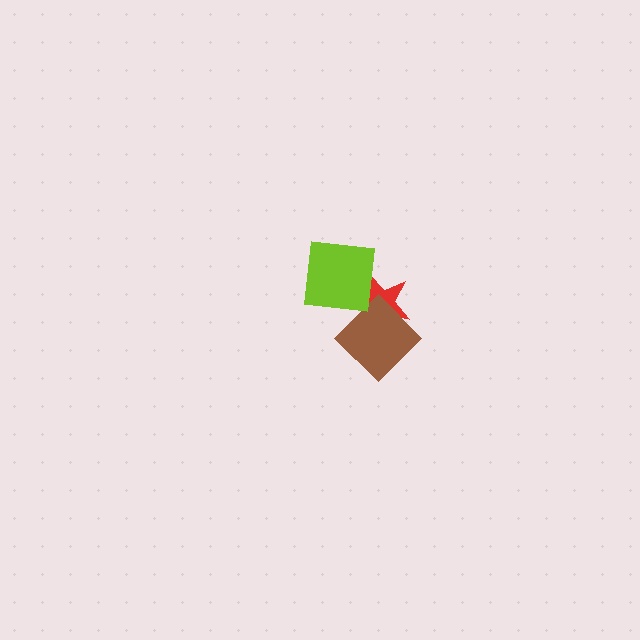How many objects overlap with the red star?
2 objects overlap with the red star.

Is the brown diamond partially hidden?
Yes, it is partially covered by another shape.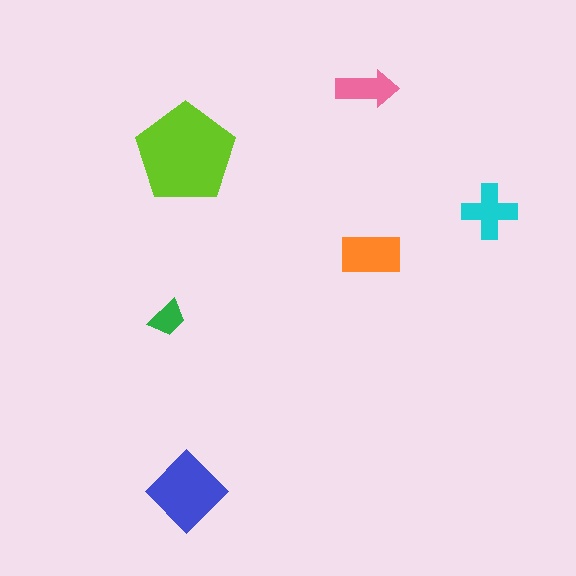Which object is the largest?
The lime pentagon.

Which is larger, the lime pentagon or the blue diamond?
The lime pentagon.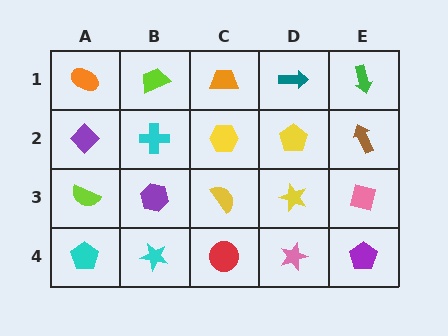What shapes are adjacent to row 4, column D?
A yellow star (row 3, column D), a red circle (row 4, column C), a purple pentagon (row 4, column E).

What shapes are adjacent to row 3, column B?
A cyan cross (row 2, column B), a cyan star (row 4, column B), a lime semicircle (row 3, column A), a yellow semicircle (row 3, column C).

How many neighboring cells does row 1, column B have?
3.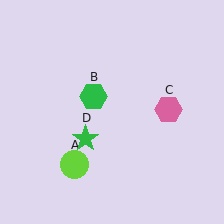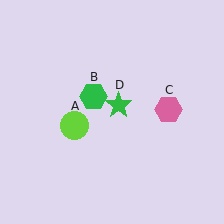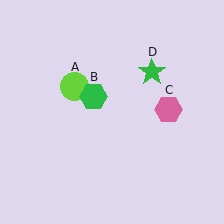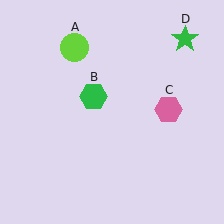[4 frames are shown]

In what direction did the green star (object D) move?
The green star (object D) moved up and to the right.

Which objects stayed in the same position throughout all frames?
Green hexagon (object B) and pink hexagon (object C) remained stationary.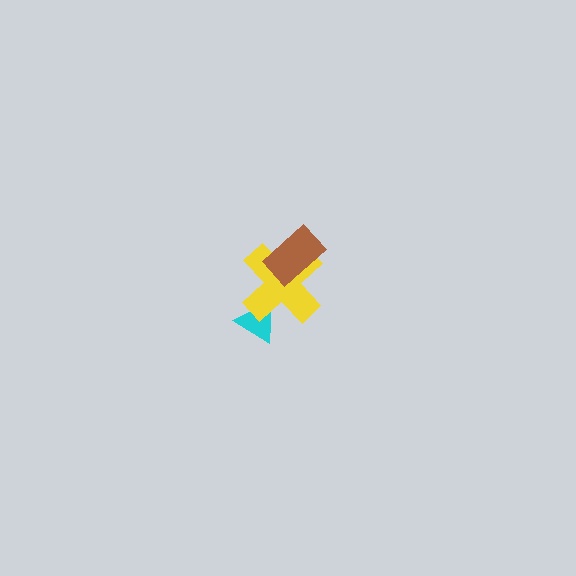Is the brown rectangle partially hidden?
No, no other shape covers it.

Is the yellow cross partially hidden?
Yes, it is partially covered by another shape.